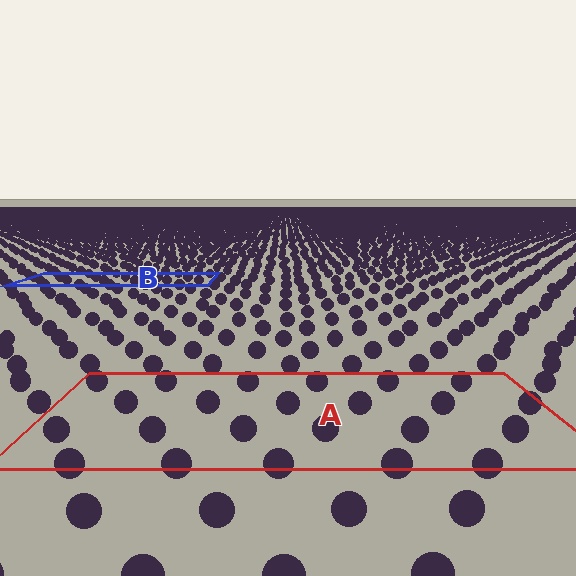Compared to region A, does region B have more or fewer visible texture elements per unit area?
Region B has more texture elements per unit area — they are packed more densely because it is farther away.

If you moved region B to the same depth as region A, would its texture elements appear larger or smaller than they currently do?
They would appear larger. At a closer depth, the same texture elements are projected at a bigger on-screen size.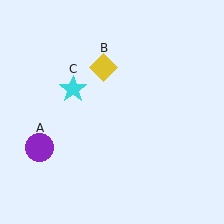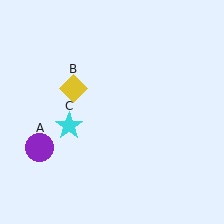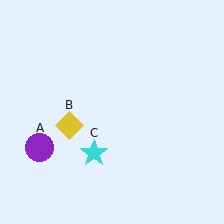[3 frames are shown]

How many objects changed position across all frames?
2 objects changed position: yellow diamond (object B), cyan star (object C).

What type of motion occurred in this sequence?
The yellow diamond (object B), cyan star (object C) rotated counterclockwise around the center of the scene.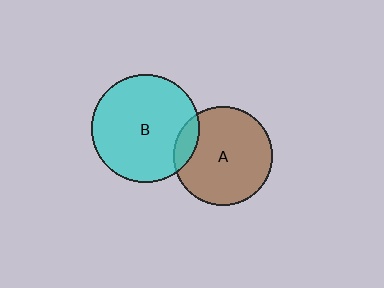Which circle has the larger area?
Circle B (cyan).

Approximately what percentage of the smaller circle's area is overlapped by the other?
Approximately 10%.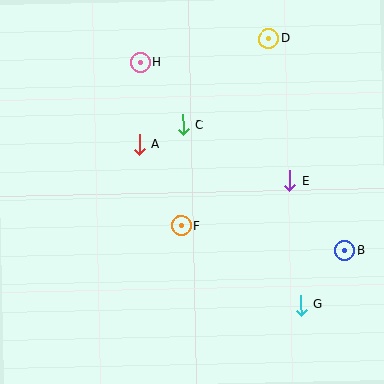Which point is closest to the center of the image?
Point F at (181, 226) is closest to the center.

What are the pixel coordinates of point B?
Point B is at (345, 250).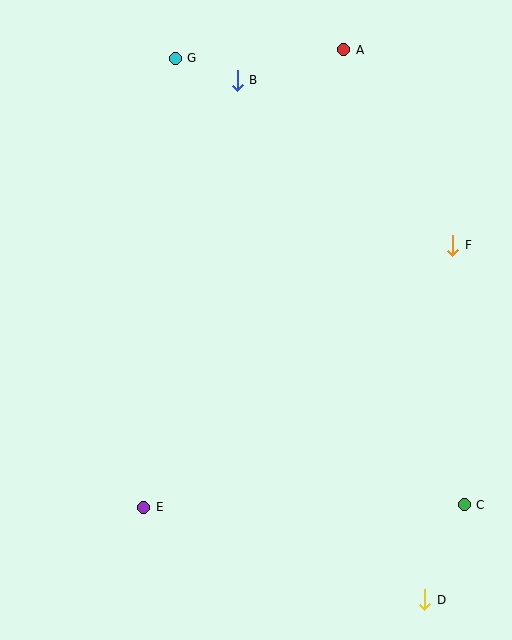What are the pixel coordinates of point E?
Point E is at (144, 507).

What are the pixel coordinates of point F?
Point F is at (453, 245).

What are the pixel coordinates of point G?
Point G is at (175, 58).